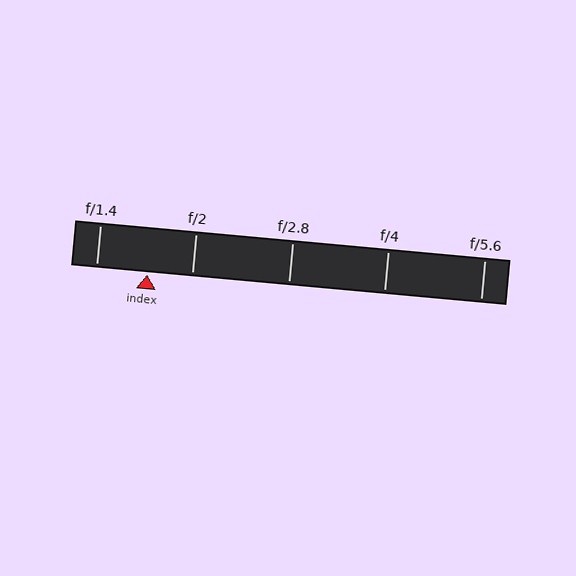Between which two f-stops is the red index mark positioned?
The index mark is between f/1.4 and f/2.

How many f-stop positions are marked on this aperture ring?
There are 5 f-stop positions marked.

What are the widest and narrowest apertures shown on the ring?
The widest aperture shown is f/1.4 and the narrowest is f/5.6.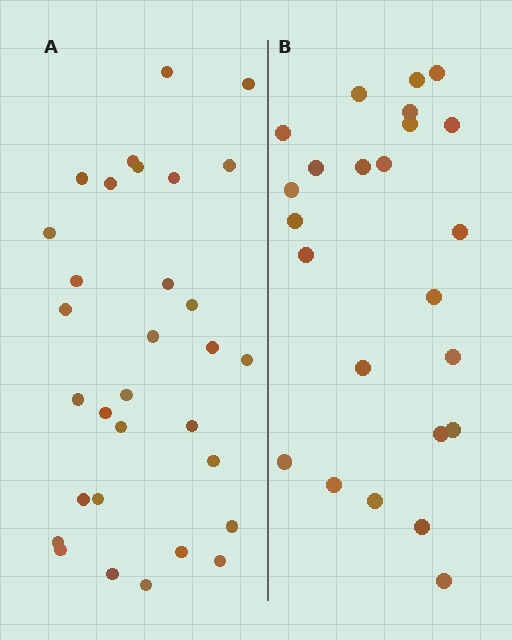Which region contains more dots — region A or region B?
Region A (the left region) has more dots.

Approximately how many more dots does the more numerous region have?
Region A has roughly 8 or so more dots than region B.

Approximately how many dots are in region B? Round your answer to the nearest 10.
About 20 dots. (The exact count is 24, which rounds to 20.)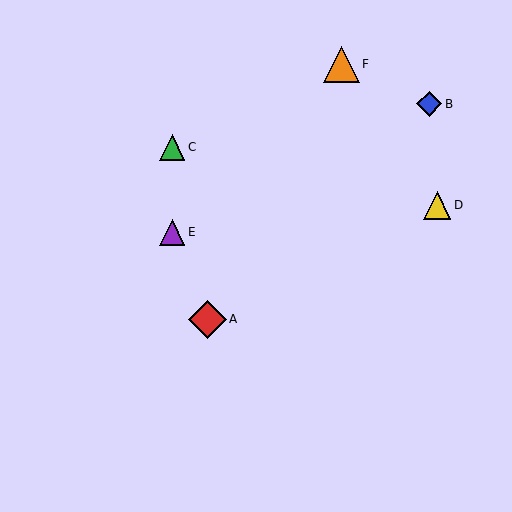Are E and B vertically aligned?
No, E is at x≈172 and B is at x≈429.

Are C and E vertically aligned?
Yes, both are at x≈172.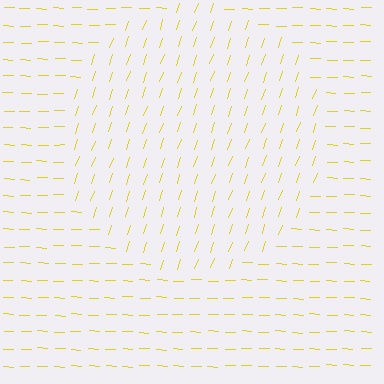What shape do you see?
I see a circle.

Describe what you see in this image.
The image is filled with small yellow line segments. A circle region in the image has lines oriented differently from the surrounding lines, creating a visible texture boundary.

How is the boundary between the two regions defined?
The boundary is defined purely by a change in line orientation (approximately 73 degrees difference). All lines are the same color and thickness.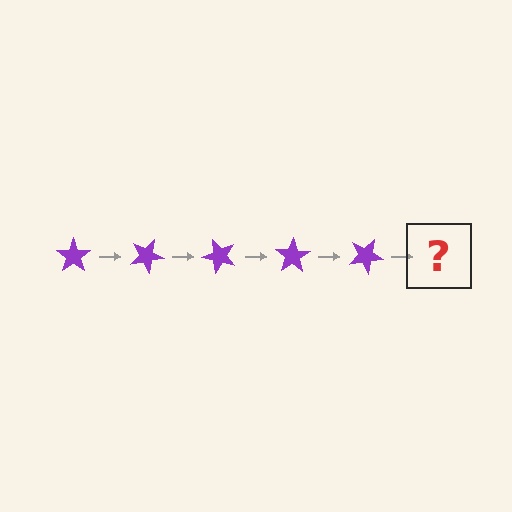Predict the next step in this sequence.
The next step is a purple star rotated 125 degrees.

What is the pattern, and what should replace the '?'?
The pattern is that the star rotates 25 degrees each step. The '?' should be a purple star rotated 125 degrees.